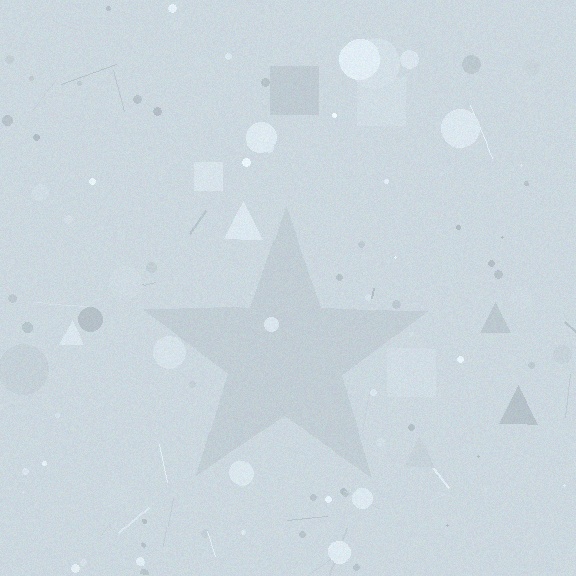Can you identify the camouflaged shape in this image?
The camouflaged shape is a star.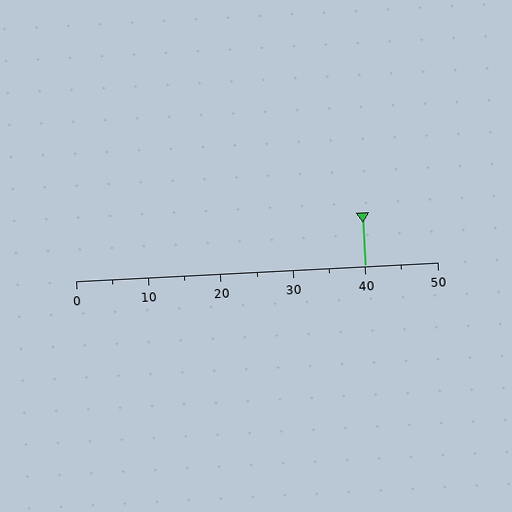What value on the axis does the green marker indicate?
The marker indicates approximately 40.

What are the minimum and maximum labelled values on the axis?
The axis runs from 0 to 50.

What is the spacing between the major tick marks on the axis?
The major ticks are spaced 10 apart.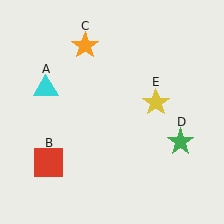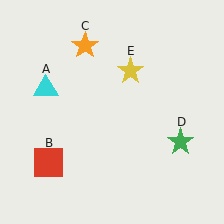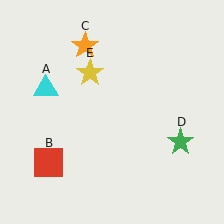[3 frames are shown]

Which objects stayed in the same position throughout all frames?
Cyan triangle (object A) and red square (object B) and orange star (object C) and green star (object D) remained stationary.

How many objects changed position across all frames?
1 object changed position: yellow star (object E).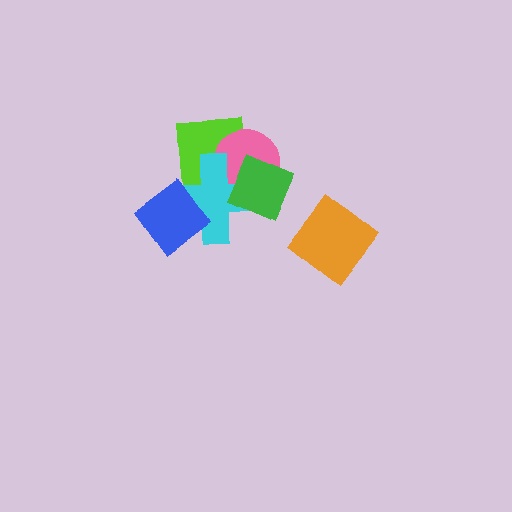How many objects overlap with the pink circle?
3 objects overlap with the pink circle.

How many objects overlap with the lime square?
4 objects overlap with the lime square.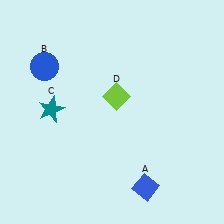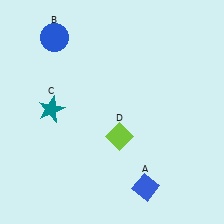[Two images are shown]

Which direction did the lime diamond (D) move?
The lime diamond (D) moved down.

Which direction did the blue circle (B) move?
The blue circle (B) moved up.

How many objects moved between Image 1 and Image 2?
2 objects moved between the two images.